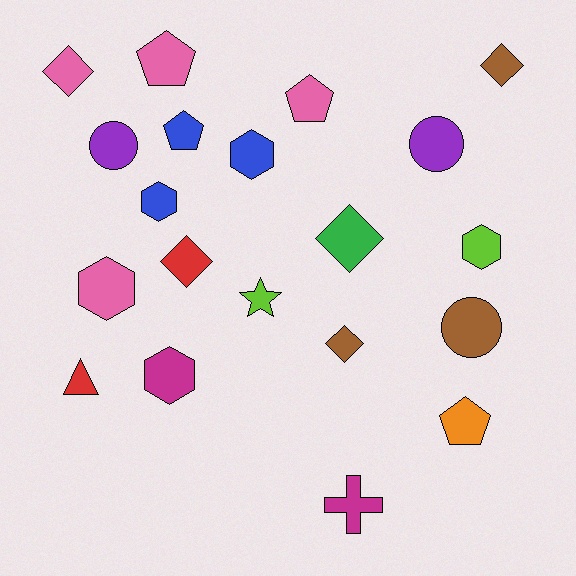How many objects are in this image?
There are 20 objects.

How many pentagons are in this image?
There are 4 pentagons.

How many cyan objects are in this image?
There are no cyan objects.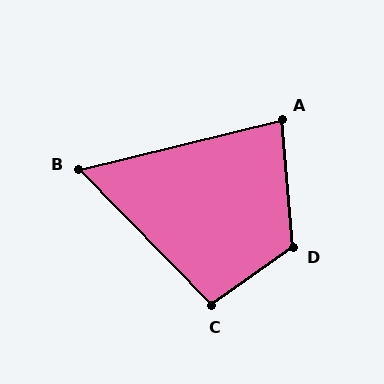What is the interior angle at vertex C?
Approximately 99 degrees (obtuse).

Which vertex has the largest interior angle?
D, at approximately 120 degrees.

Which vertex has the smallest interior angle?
B, at approximately 60 degrees.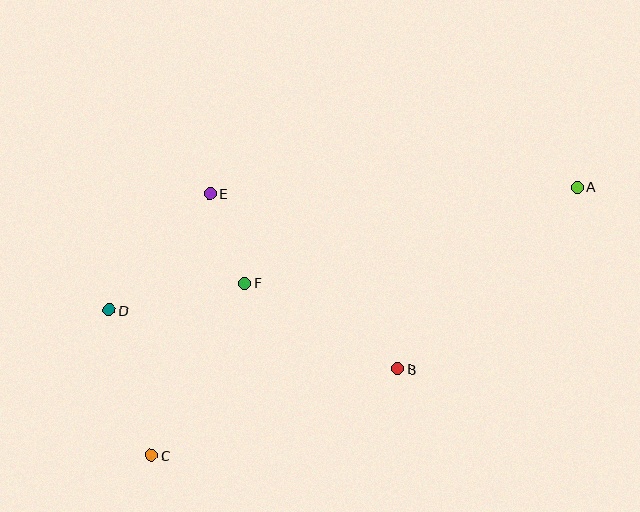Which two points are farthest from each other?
Points A and C are farthest from each other.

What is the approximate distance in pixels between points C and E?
The distance between C and E is approximately 268 pixels.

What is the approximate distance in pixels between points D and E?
The distance between D and E is approximately 154 pixels.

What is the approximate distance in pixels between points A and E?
The distance between A and E is approximately 367 pixels.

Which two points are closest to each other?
Points E and F are closest to each other.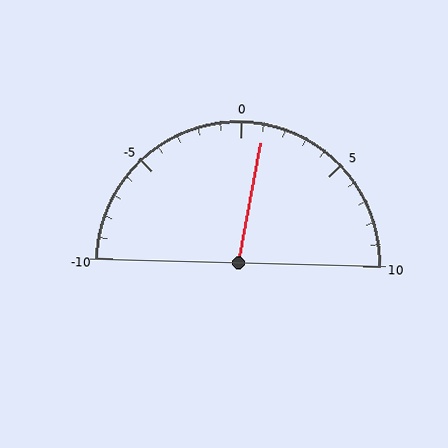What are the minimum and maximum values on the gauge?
The gauge ranges from -10 to 10.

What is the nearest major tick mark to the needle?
The nearest major tick mark is 0.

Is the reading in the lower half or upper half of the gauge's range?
The reading is in the upper half of the range (-10 to 10).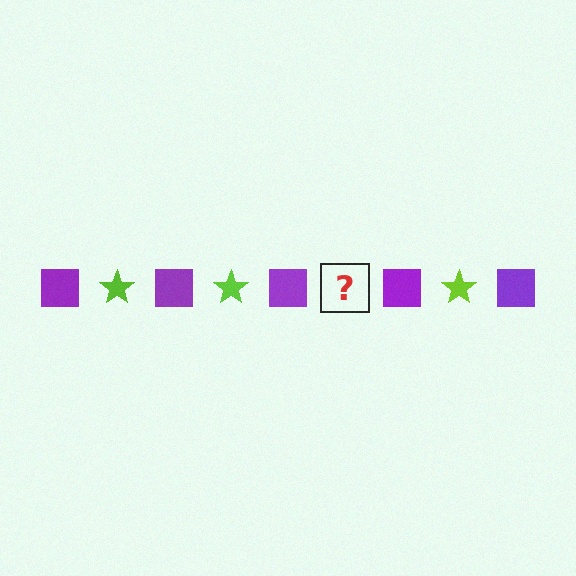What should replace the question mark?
The question mark should be replaced with a lime star.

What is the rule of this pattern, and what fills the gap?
The rule is that the pattern alternates between purple square and lime star. The gap should be filled with a lime star.